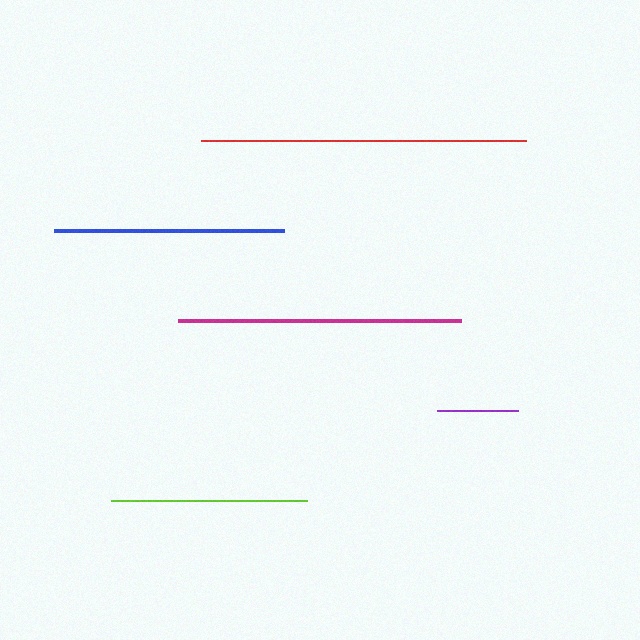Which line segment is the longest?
The red line is the longest at approximately 326 pixels.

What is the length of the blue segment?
The blue segment is approximately 230 pixels long.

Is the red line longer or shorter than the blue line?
The red line is longer than the blue line.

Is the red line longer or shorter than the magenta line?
The red line is longer than the magenta line.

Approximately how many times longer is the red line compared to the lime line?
The red line is approximately 1.7 times the length of the lime line.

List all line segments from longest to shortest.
From longest to shortest: red, magenta, blue, lime, purple.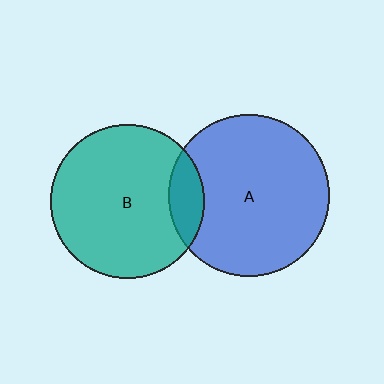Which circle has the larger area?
Circle A (blue).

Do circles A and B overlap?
Yes.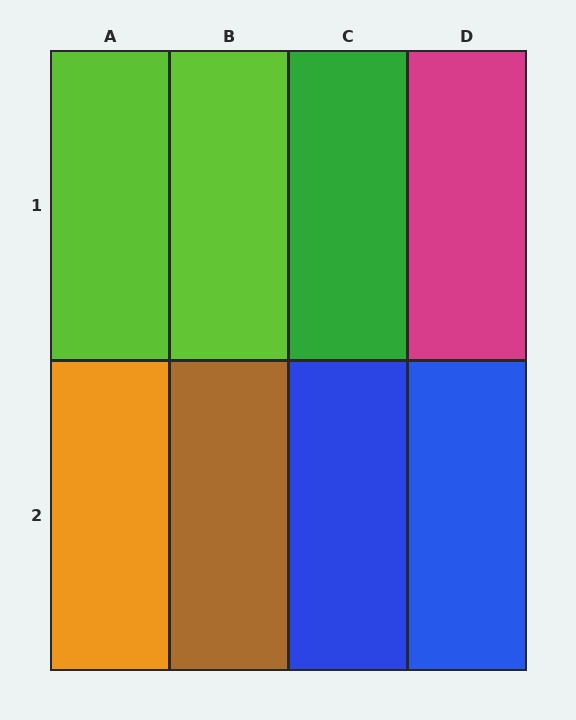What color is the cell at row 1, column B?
Lime.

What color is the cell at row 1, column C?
Green.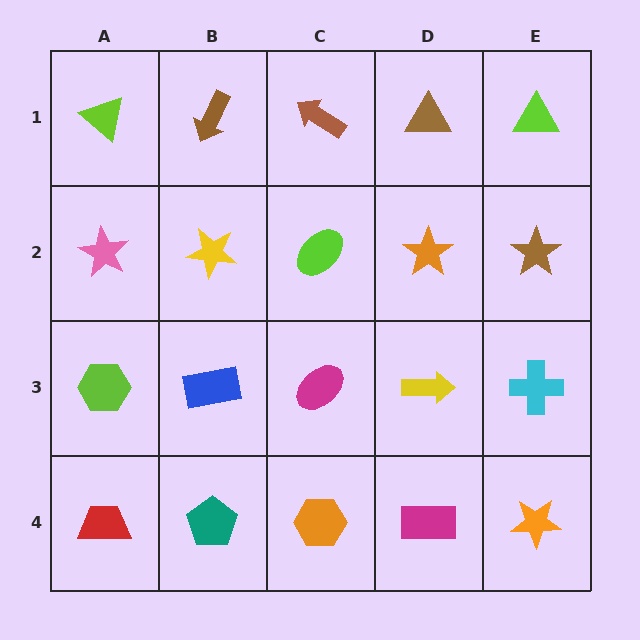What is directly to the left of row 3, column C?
A blue rectangle.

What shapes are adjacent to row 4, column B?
A blue rectangle (row 3, column B), a red trapezoid (row 4, column A), an orange hexagon (row 4, column C).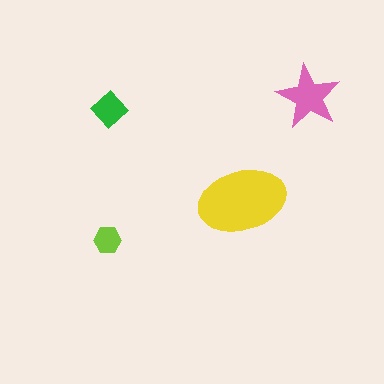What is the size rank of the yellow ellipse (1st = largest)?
1st.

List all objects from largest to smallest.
The yellow ellipse, the pink star, the green diamond, the lime hexagon.